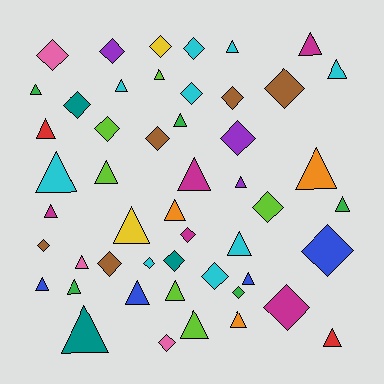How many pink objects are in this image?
There are 3 pink objects.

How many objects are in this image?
There are 50 objects.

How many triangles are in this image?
There are 28 triangles.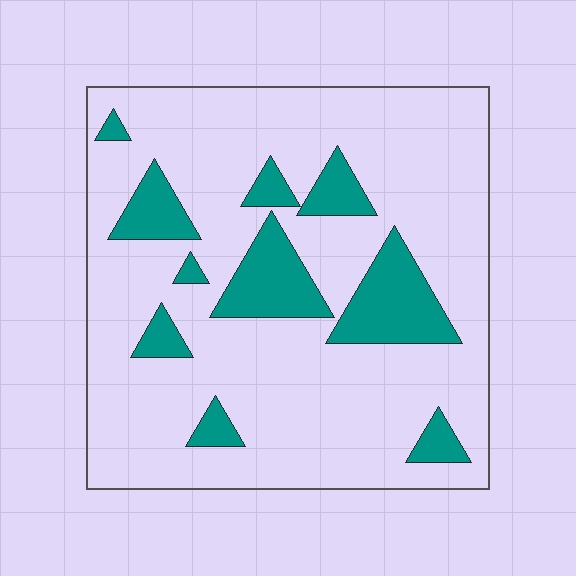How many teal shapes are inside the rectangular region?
10.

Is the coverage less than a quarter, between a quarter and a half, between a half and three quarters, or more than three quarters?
Less than a quarter.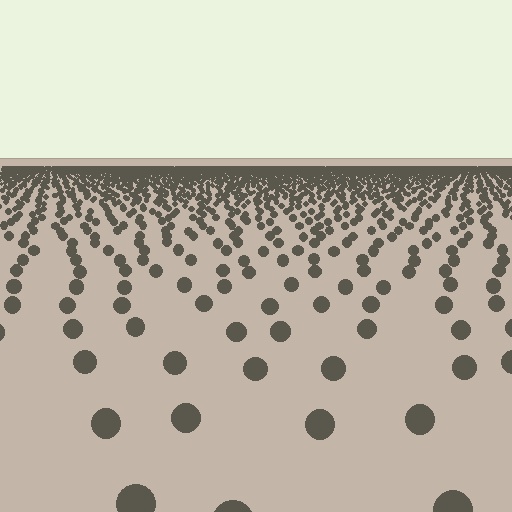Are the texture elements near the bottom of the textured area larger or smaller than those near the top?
Larger. Near the bottom, elements are closer to the viewer and appear at a bigger on-screen size.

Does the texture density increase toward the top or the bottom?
Density increases toward the top.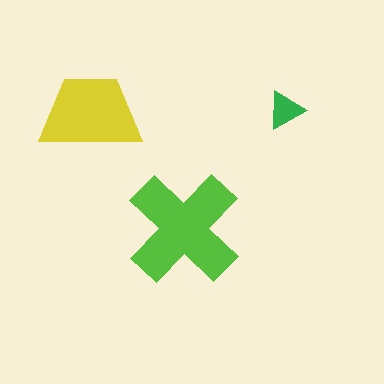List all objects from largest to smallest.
The lime cross, the yellow trapezoid, the green triangle.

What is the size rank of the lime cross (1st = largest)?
1st.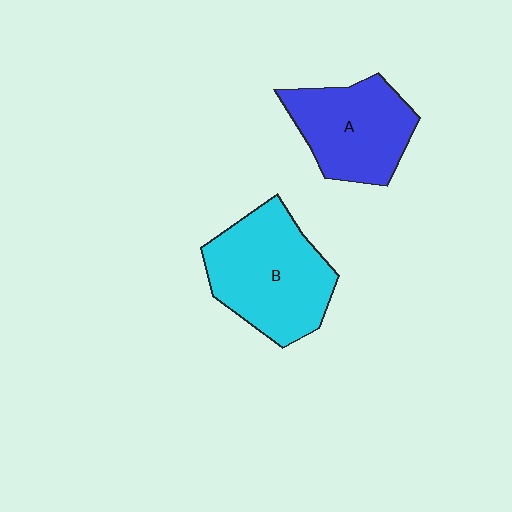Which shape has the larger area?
Shape B (cyan).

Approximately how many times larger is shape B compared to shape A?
Approximately 1.2 times.